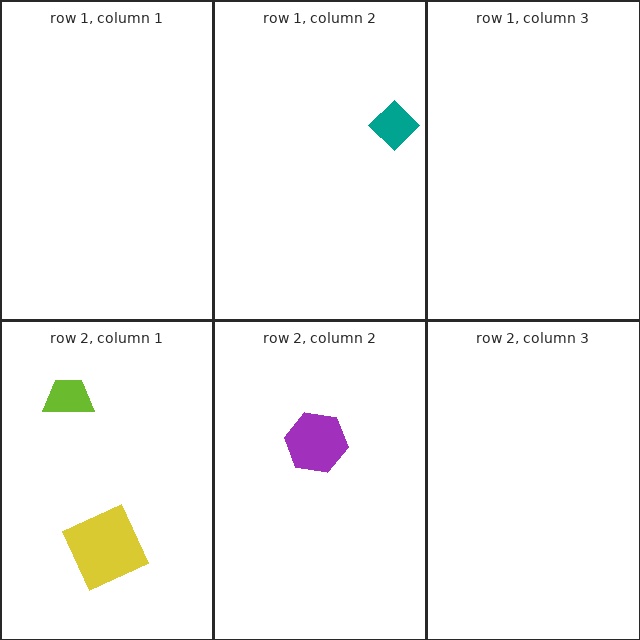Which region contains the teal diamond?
The row 1, column 2 region.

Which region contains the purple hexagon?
The row 2, column 2 region.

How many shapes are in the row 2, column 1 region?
2.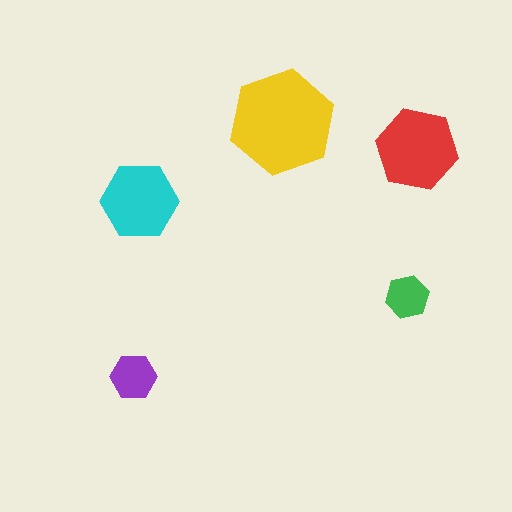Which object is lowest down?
The purple hexagon is bottommost.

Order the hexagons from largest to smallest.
the yellow one, the red one, the cyan one, the purple one, the green one.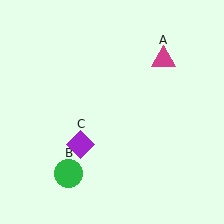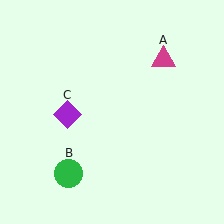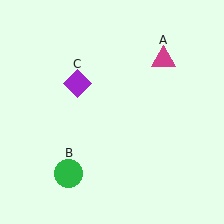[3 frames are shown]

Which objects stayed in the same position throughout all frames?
Magenta triangle (object A) and green circle (object B) remained stationary.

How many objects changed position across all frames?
1 object changed position: purple diamond (object C).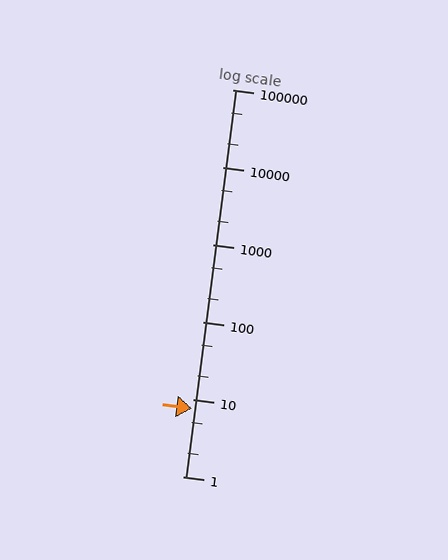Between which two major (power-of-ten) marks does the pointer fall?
The pointer is between 1 and 10.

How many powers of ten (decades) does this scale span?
The scale spans 5 decades, from 1 to 100000.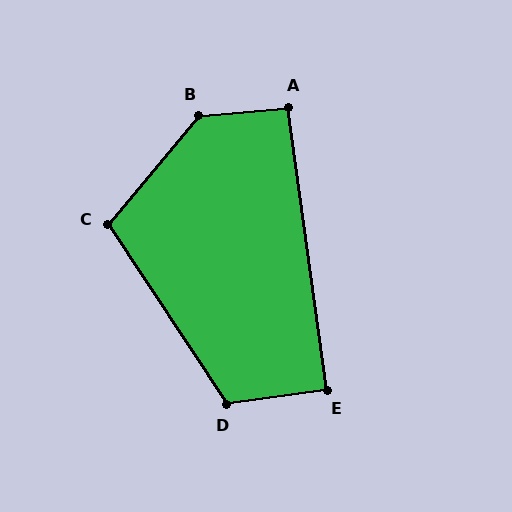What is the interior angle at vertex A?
Approximately 93 degrees (approximately right).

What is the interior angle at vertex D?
Approximately 115 degrees (obtuse).